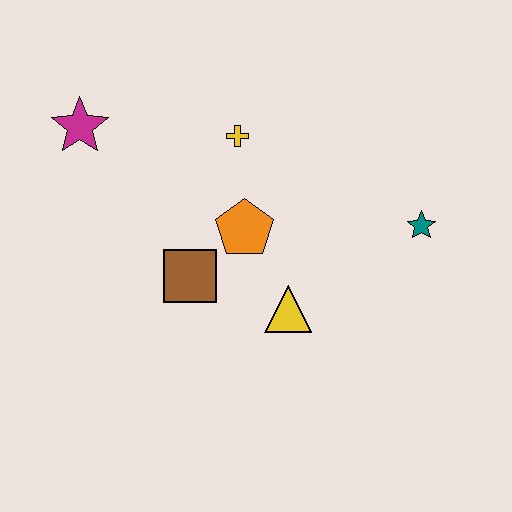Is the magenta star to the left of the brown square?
Yes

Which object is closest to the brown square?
The orange pentagon is closest to the brown square.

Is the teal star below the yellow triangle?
No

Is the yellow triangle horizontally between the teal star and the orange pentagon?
Yes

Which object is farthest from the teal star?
The magenta star is farthest from the teal star.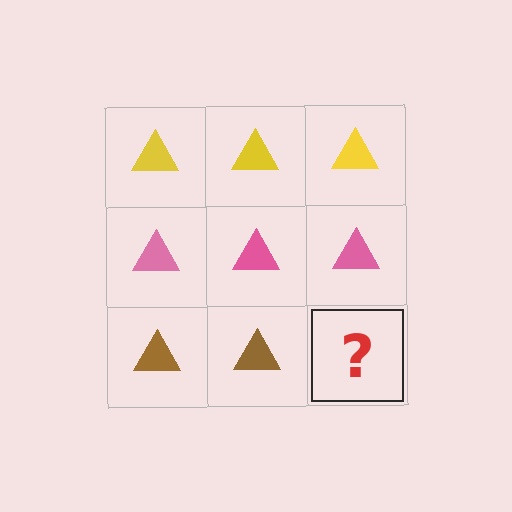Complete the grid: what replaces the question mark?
The question mark should be replaced with a brown triangle.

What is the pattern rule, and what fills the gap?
The rule is that each row has a consistent color. The gap should be filled with a brown triangle.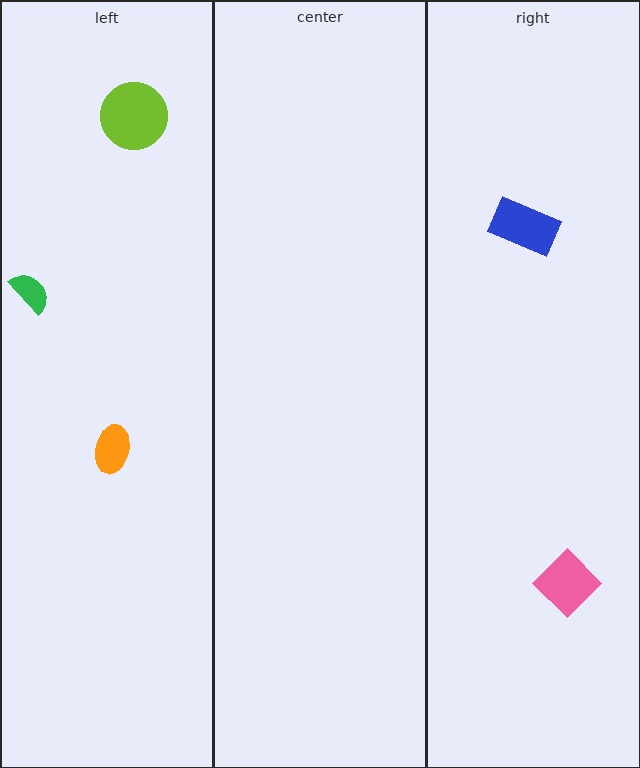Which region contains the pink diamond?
The right region.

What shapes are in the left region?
The green semicircle, the orange ellipse, the lime circle.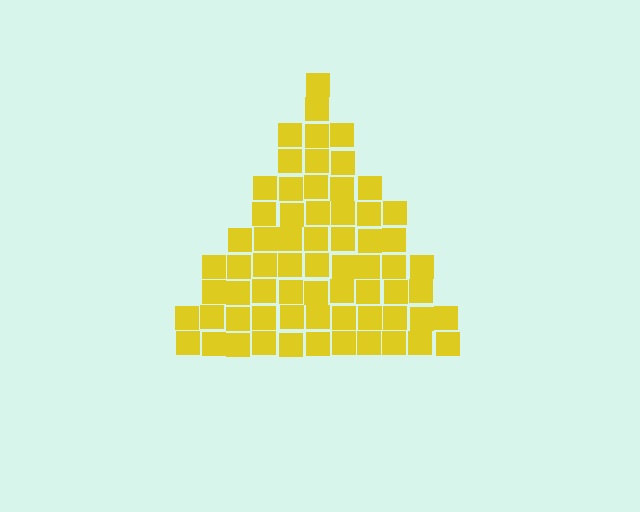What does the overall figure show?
The overall figure shows a triangle.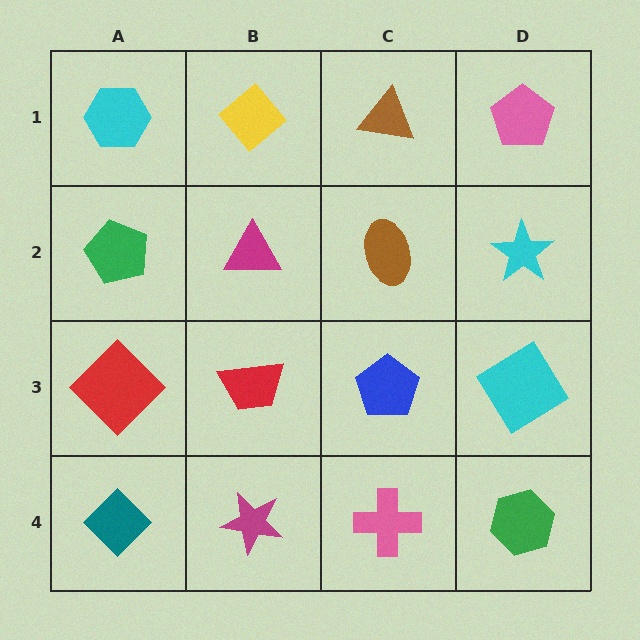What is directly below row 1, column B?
A magenta triangle.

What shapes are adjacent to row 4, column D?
A cyan diamond (row 3, column D), a pink cross (row 4, column C).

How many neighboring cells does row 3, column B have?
4.